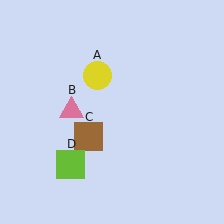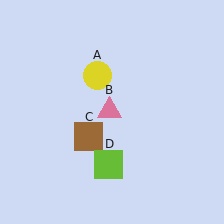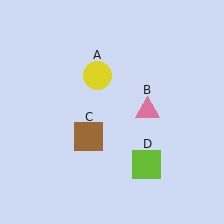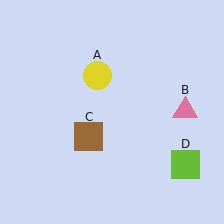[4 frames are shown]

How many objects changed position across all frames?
2 objects changed position: pink triangle (object B), lime square (object D).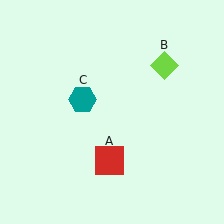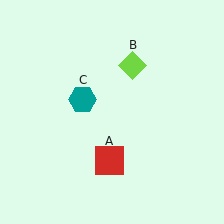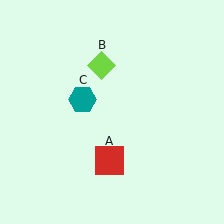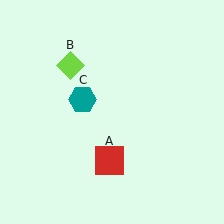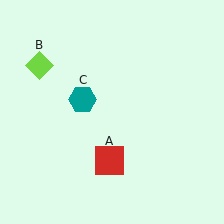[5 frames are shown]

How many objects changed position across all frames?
1 object changed position: lime diamond (object B).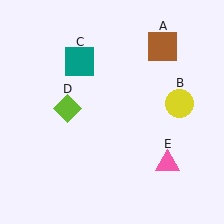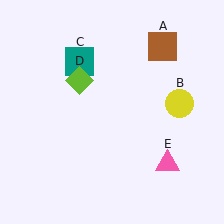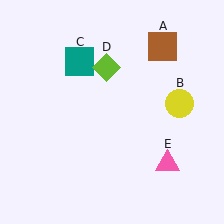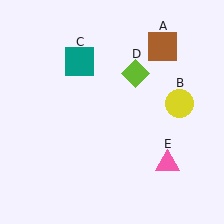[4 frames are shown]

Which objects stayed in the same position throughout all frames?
Brown square (object A) and yellow circle (object B) and teal square (object C) and pink triangle (object E) remained stationary.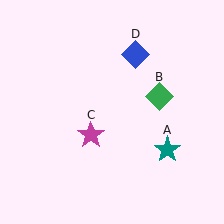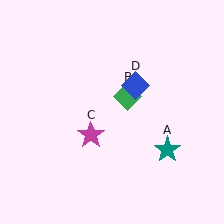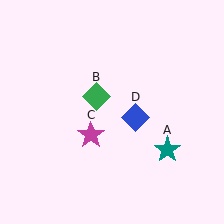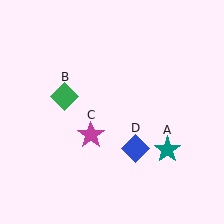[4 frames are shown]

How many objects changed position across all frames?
2 objects changed position: green diamond (object B), blue diamond (object D).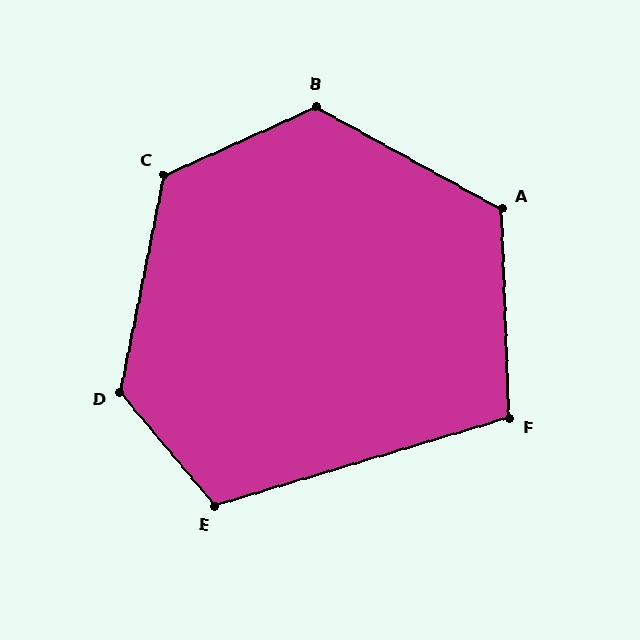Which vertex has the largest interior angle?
D, at approximately 128 degrees.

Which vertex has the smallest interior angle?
F, at approximately 105 degrees.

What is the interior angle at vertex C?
Approximately 126 degrees (obtuse).